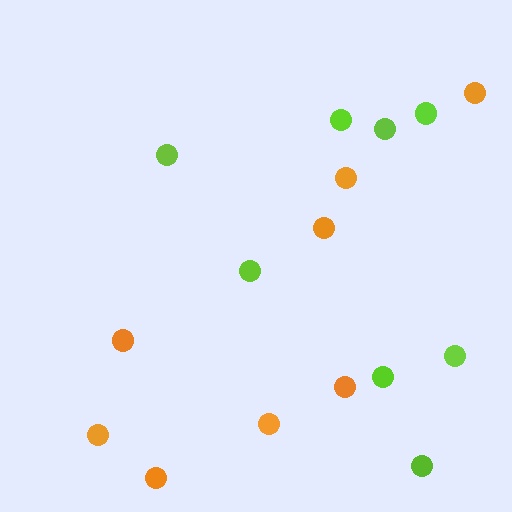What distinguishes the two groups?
There are 2 groups: one group of orange circles (8) and one group of lime circles (8).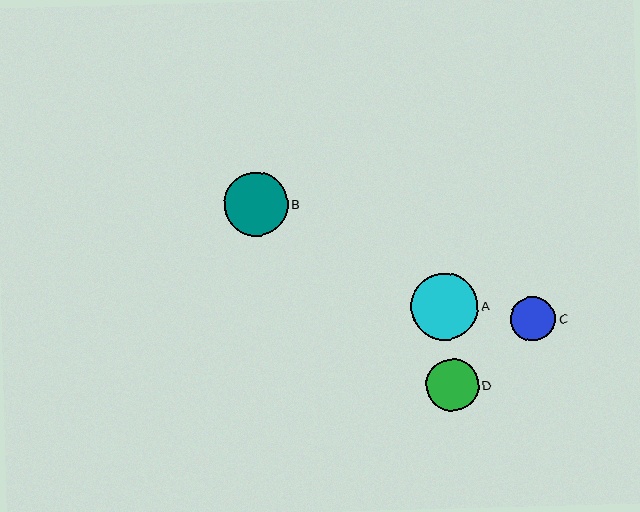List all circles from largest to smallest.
From largest to smallest: A, B, D, C.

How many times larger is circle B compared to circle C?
Circle B is approximately 1.4 times the size of circle C.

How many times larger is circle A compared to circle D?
Circle A is approximately 1.3 times the size of circle D.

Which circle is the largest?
Circle A is the largest with a size of approximately 67 pixels.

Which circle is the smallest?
Circle C is the smallest with a size of approximately 45 pixels.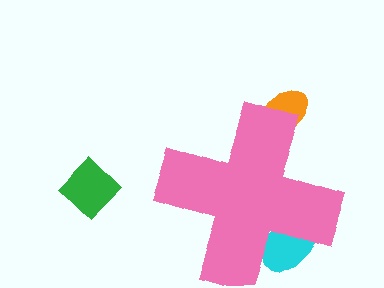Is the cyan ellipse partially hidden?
Yes, the cyan ellipse is partially hidden behind the pink cross.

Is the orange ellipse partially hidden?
Yes, the orange ellipse is partially hidden behind the pink cross.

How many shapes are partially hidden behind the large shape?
2 shapes are partially hidden.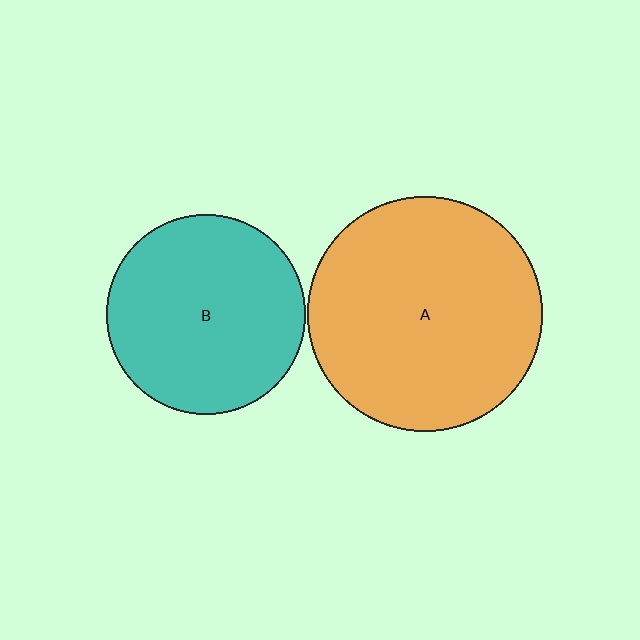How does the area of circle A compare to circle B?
Approximately 1.4 times.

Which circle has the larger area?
Circle A (orange).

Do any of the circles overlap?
No, none of the circles overlap.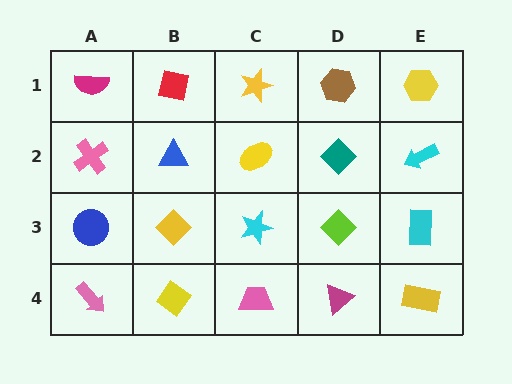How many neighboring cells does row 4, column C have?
3.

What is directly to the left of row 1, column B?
A magenta semicircle.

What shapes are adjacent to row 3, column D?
A teal diamond (row 2, column D), a magenta triangle (row 4, column D), a cyan star (row 3, column C), a cyan rectangle (row 3, column E).